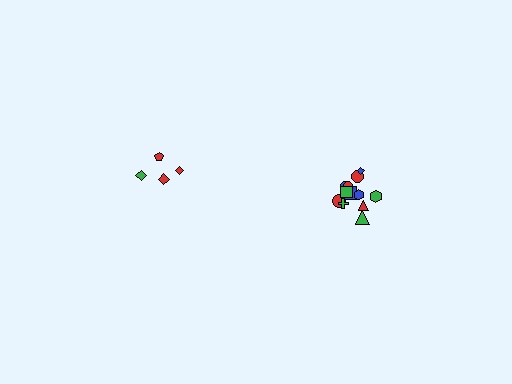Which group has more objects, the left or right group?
The right group.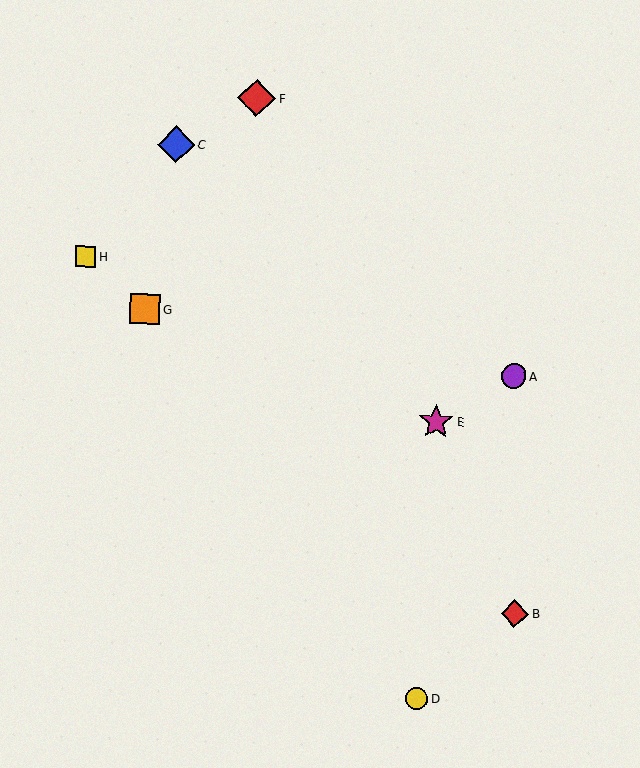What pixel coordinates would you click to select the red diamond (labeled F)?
Click at (257, 98) to select the red diamond F.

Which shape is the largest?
The red diamond (labeled F) is the largest.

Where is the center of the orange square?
The center of the orange square is at (145, 309).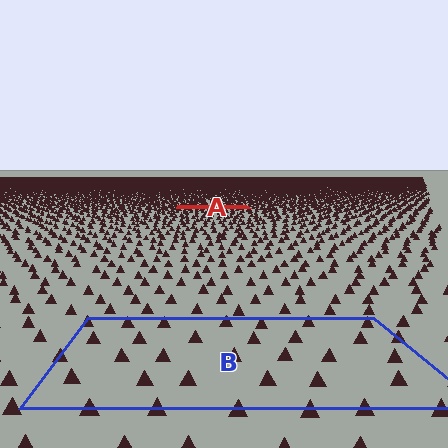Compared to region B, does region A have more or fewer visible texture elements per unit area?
Region A has more texture elements per unit area — they are packed more densely because it is farther away.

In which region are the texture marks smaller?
The texture marks are smaller in region A, because it is farther away.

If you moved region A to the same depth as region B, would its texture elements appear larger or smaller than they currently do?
They would appear larger. At a closer depth, the same texture elements are projected at a bigger on-screen size.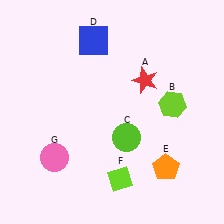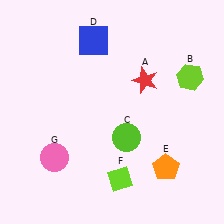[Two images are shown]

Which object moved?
The lime hexagon (B) moved up.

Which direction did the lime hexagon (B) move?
The lime hexagon (B) moved up.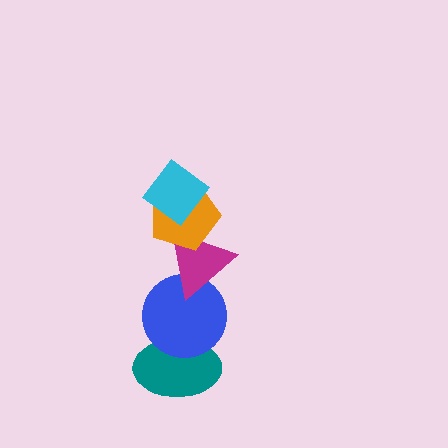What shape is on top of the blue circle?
The magenta triangle is on top of the blue circle.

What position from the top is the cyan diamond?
The cyan diamond is 1st from the top.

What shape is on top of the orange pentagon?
The cyan diamond is on top of the orange pentagon.